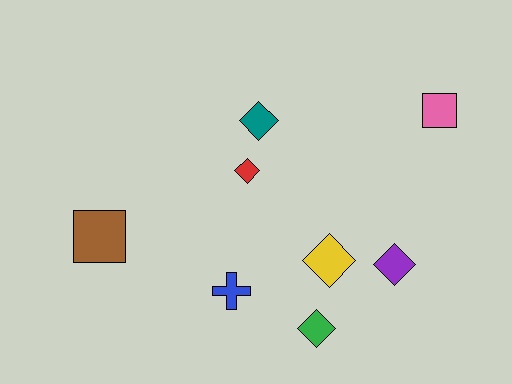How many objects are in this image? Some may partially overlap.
There are 8 objects.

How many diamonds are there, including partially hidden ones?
There are 5 diamonds.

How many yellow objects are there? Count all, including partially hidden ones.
There is 1 yellow object.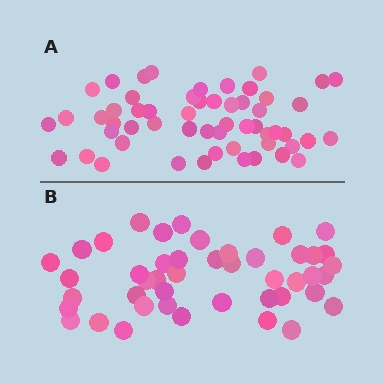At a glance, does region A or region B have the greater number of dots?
Region A (the top region) has more dots.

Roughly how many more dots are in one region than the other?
Region A has roughly 10 or so more dots than region B.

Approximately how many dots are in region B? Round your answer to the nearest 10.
About 40 dots. (The exact count is 45, which rounds to 40.)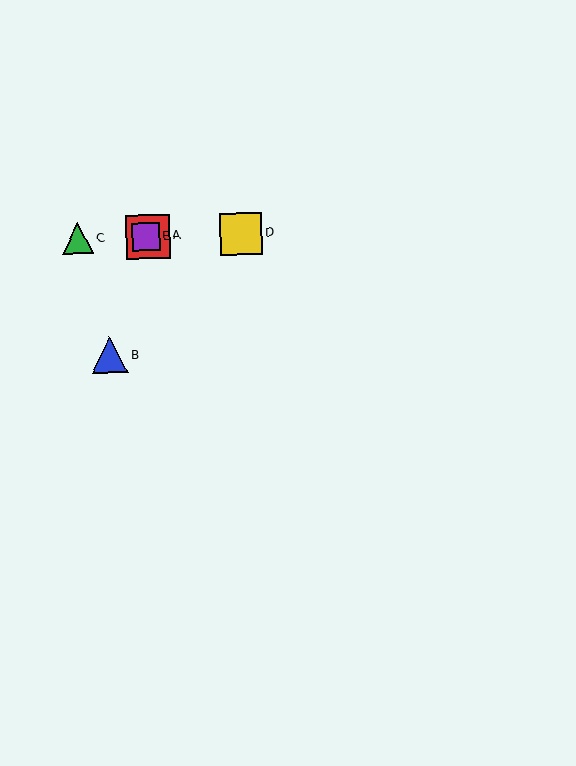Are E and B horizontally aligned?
No, E is at y≈237 and B is at y≈355.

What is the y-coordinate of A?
Object A is at y≈236.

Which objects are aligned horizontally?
Objects A, C, D, E are aligned horizontally.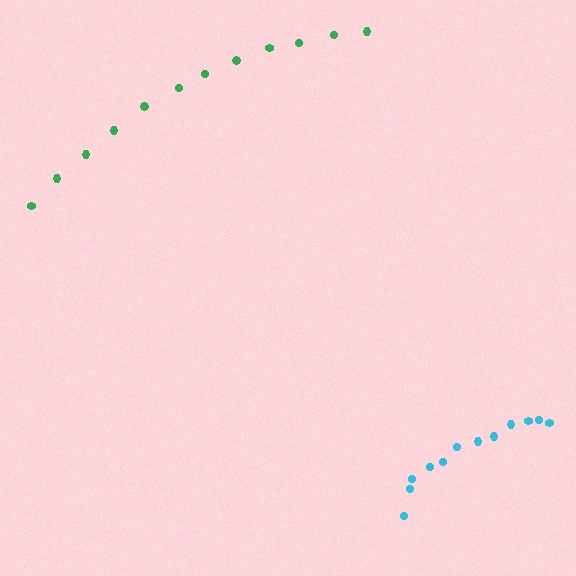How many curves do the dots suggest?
There are 2 distinct paths.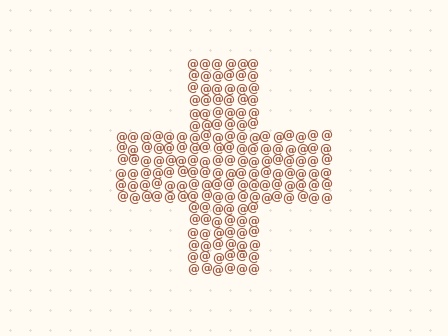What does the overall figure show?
The overall figure shows a cross.